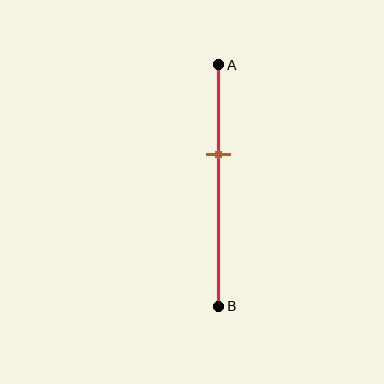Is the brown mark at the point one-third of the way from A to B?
No, the mark is at about 35% from A, not at the 33% one-third point.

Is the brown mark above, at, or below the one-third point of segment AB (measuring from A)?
The brown mark is below the one-third point of segment AB.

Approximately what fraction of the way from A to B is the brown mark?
The brown mark is approximately 35% of the way from A to B.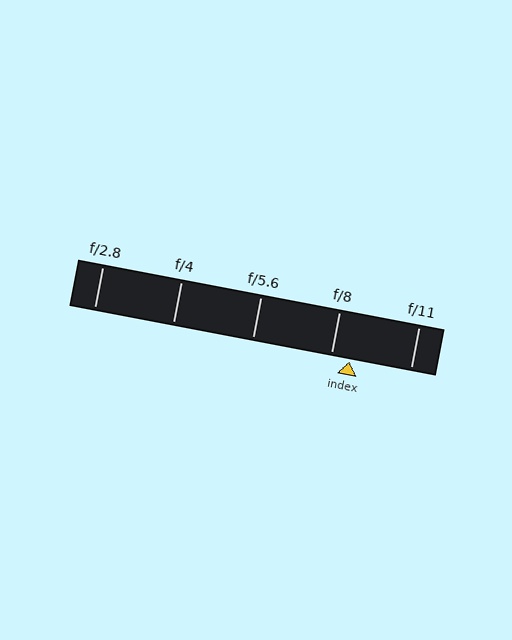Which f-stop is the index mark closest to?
The index mark is closest to f/8.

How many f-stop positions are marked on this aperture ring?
There are 5 f-stop positions marked.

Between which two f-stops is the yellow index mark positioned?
The index mark is between f/8 and f/11.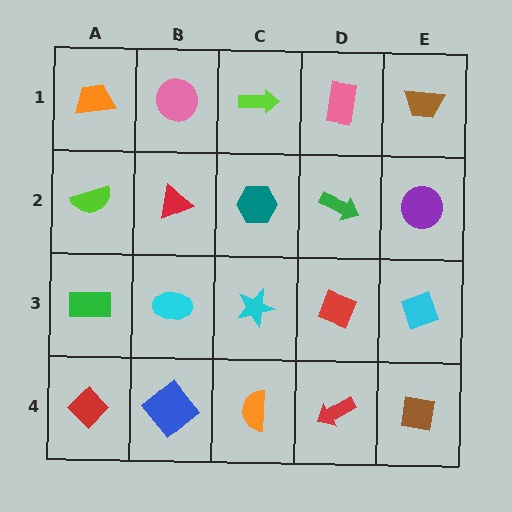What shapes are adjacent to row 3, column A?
A lime semicircle (row 2, column A), a red diamond (row 4, column A), a cyan ellipse (row 3, column B).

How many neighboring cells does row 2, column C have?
4.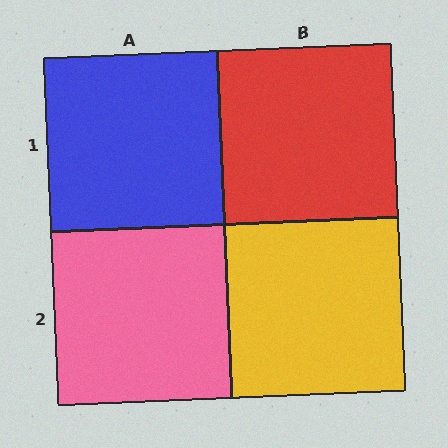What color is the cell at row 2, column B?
Yellow.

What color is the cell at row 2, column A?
Pink.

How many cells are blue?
1 cell is blue.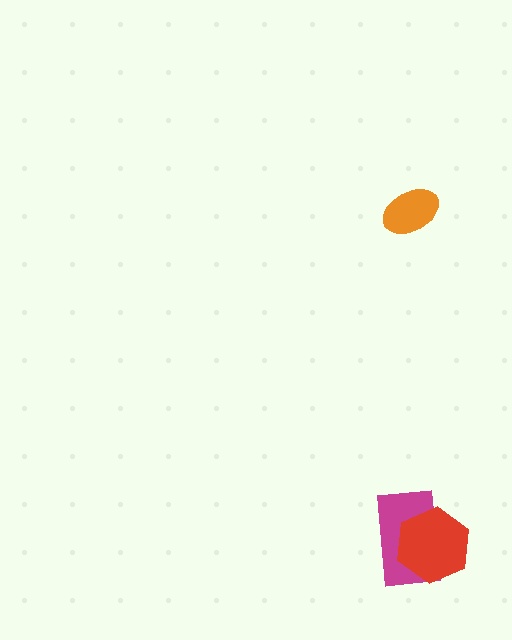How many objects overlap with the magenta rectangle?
1 object overlaps with the magenta rectangle.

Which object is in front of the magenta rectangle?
The red hexagon is in front of the magenta rectangle.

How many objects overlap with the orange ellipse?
0 objects overlap with the orange ellipse.